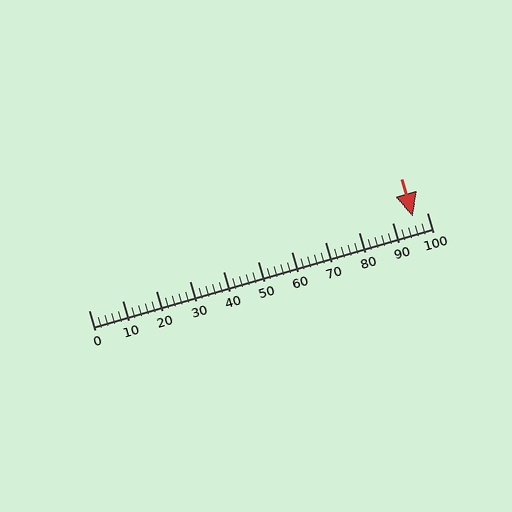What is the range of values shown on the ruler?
The ruler shows values from 0 to 100.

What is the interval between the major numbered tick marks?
The major tick marks are spaced 10 units apart.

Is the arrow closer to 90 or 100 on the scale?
The arrow is closer to 100.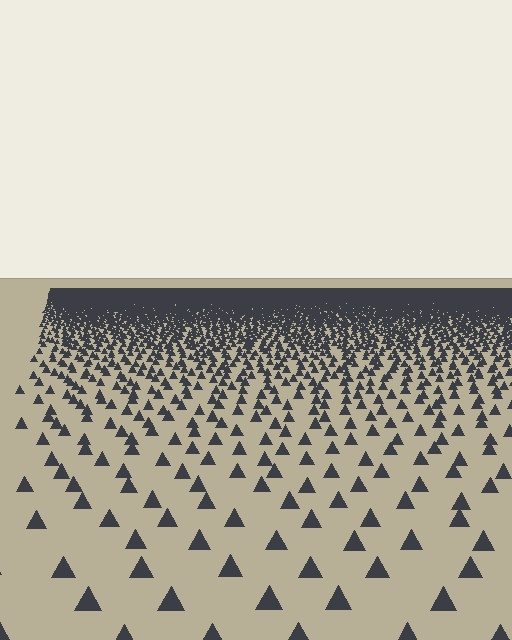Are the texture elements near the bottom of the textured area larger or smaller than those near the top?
Larger. Near the bottom, elements are closer to the viewer and appear at a bigger on-screen size.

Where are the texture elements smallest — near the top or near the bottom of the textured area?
Near the top.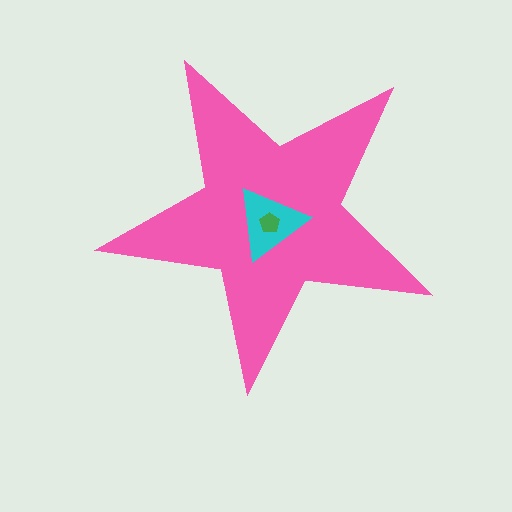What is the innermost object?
The green pentagon.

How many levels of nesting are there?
3.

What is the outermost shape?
The pink star.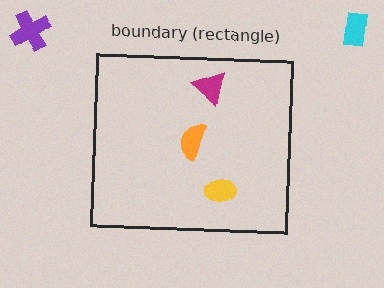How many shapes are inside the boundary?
3 inside, 2 outside.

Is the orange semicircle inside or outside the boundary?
Inside.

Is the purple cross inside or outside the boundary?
Outside.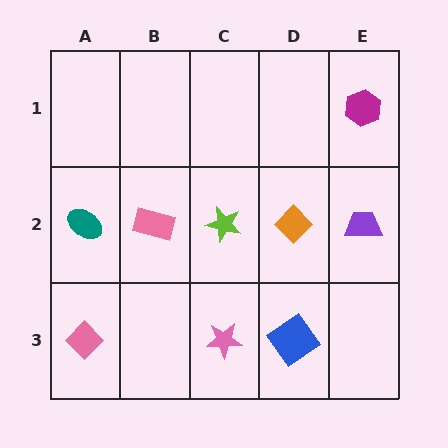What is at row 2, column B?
A pink rectangle.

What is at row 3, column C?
A pink star.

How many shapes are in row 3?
3 shapes.